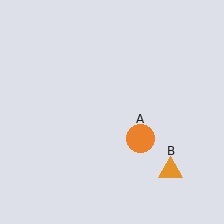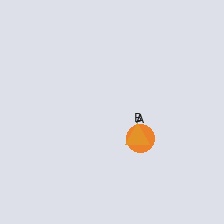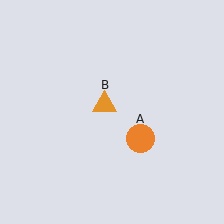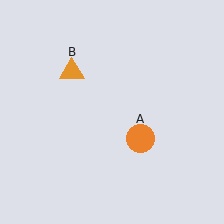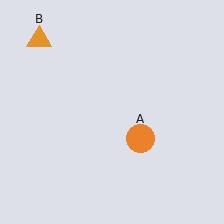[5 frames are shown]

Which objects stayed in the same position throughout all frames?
Orange circle (object A) remained stationary.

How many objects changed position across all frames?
1 object changed position: orange triangle (object B).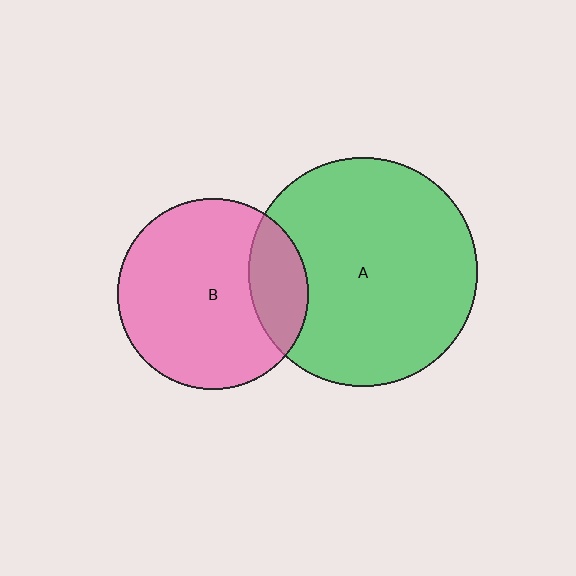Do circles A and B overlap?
Yes.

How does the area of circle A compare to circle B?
Approximately 1.4 times.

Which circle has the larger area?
Circle A (green).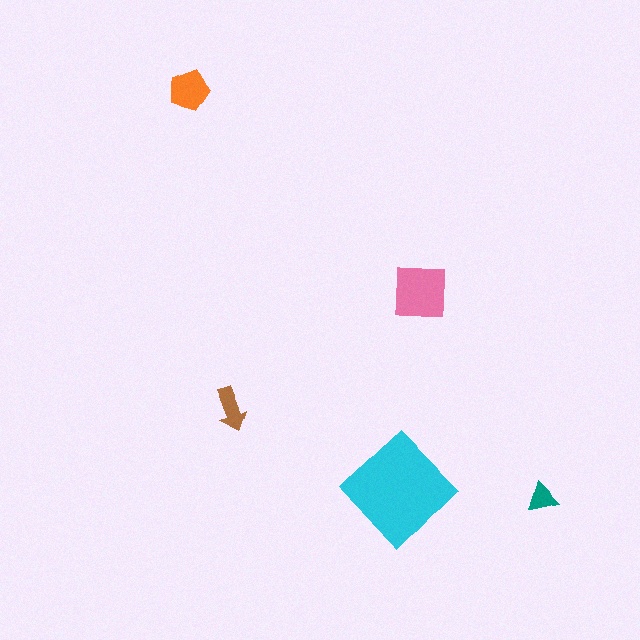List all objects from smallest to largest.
The teal triangle, the brown arrow, the orange pentagon, the pink square, the cyan diamond.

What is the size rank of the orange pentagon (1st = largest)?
3rd.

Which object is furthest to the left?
The orange pentagon is leftmost.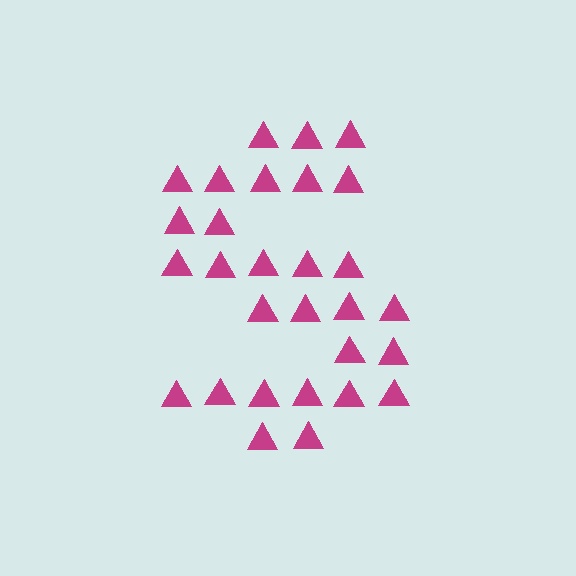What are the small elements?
The small elements are triangles.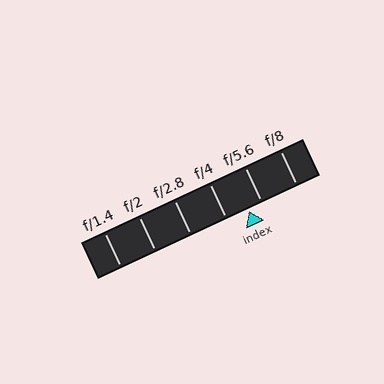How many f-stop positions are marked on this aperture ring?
There are 6 f-stop positions marked.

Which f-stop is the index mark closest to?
The index mark is closest to f/5.6.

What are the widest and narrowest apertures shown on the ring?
The widest aperture shown is f/1.4 and the narrowest is f/8.